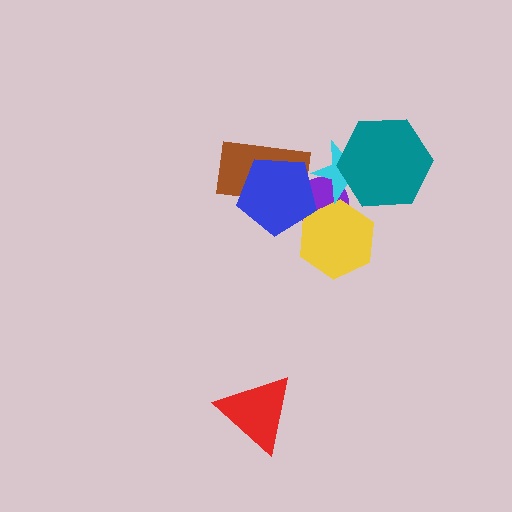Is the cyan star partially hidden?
Yes, it is partially covered by another shape.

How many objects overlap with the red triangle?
0 objects overlap with the red triangle.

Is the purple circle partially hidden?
Yes, it is partially covered by another shape.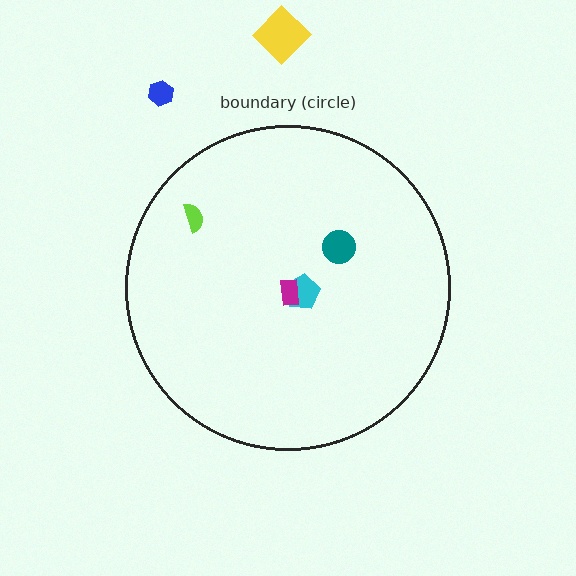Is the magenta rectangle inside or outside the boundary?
Inside.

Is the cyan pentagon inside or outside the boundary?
Inside.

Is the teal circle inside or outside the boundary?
Inside.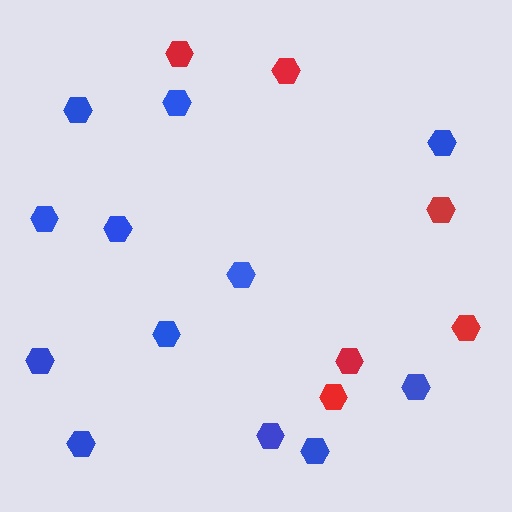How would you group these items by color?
There are 2 groups: one group of red hexagons (6) and one group of blue hexagons (12).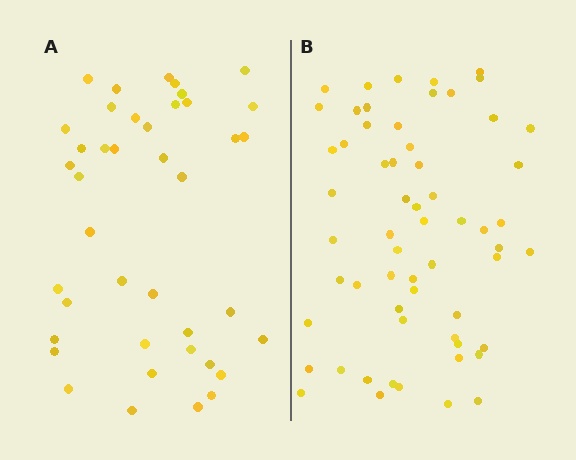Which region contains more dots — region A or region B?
Region B (the right region) has more dots.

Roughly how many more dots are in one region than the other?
Region B has approximately 20 more dots than region A.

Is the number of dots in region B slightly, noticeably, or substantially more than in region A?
Region B has substantially more. The ratio is roughly 1.5 to 1.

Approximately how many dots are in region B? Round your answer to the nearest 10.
About 60 dots.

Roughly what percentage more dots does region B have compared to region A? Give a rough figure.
About 45% more.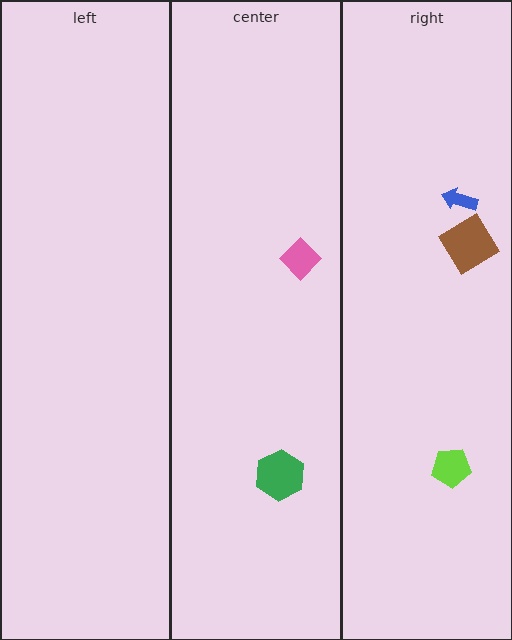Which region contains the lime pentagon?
The right region.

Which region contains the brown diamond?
The right region.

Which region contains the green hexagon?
The center region.